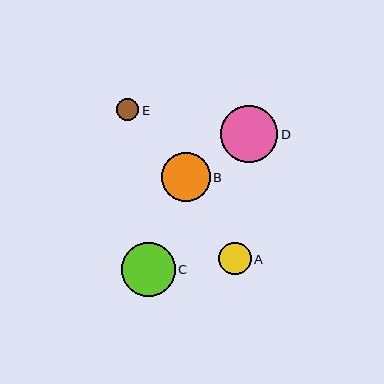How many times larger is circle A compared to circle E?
Circle A is approximately 1.5 times the size of circle E.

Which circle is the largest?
Circle D is the largest with a size of approximately 57 pixels.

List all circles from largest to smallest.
From largest to smallest: D, C, B, A, E.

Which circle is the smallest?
Circle E is the smallest with a size of approximately 22 pixels.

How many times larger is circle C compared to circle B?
Circle C is approximately 1.1 times the size of circle B.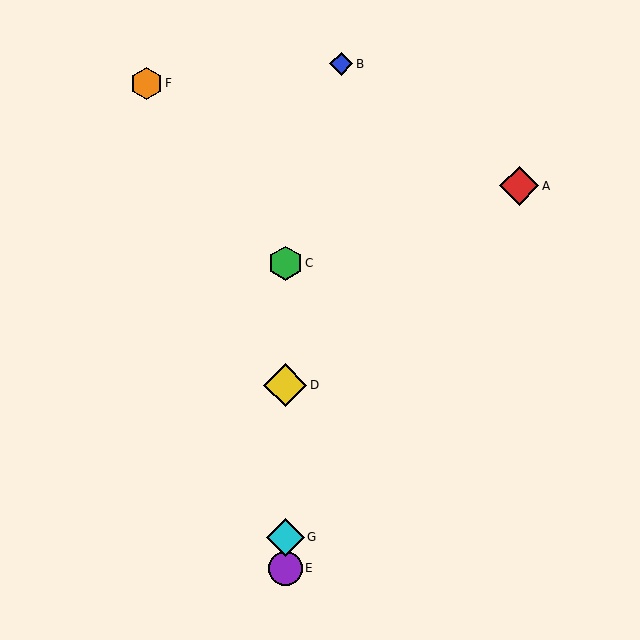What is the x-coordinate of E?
Object E is at x≈285.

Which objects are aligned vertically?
Objects C, D, E, G are aligned vertically.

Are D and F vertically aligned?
No, D is at x≈285 and F is at x≈146.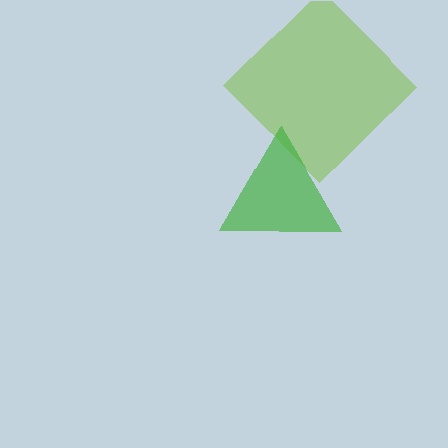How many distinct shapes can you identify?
There are 2 distinct shapes: a lime diamond, a green triangle.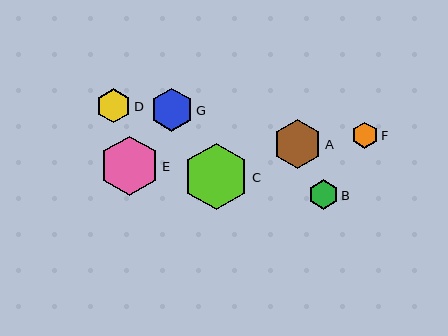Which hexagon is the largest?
Hexagon C is the largest with a size of approximately 67 pixels.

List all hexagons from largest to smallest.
From largest to smallest: C, E, A, G, D, B, F.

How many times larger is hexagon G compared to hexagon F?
Hexagon G is approximately 1.6 times the size of hexagon F.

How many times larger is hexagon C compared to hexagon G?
Hexagon C is approximately 1.5 times the size of hexagon G.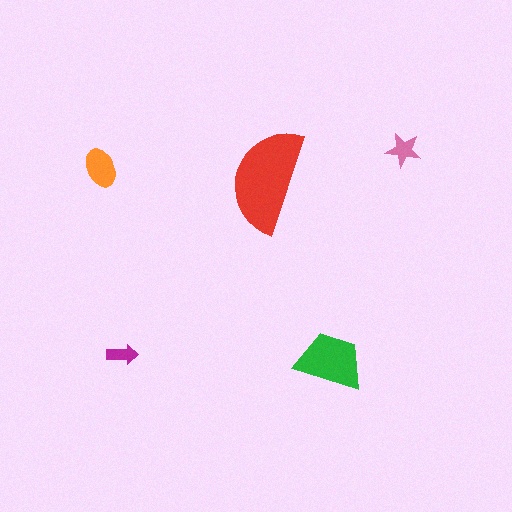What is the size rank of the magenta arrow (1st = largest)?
5th.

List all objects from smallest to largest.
The magenta arrow, the pink star, the orange ellipse, the green trapezoid, the red semicircle.